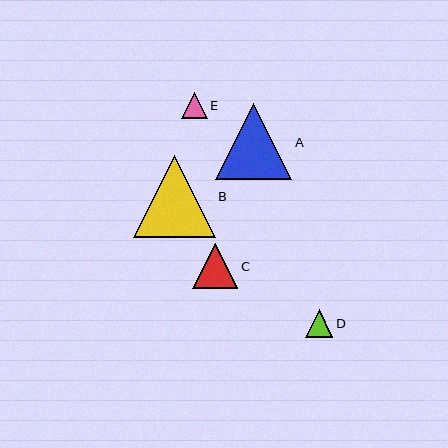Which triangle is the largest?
Triangle B is the largest with a size of approximately 82 pixels.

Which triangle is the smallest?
Triangle E is the smallest with a size of approximately 25 pixels.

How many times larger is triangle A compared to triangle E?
Triangle A is approximately 3.0 times the size of triangle E.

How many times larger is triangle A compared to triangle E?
Triangle A is approximately 3.0 times the size of triangle E.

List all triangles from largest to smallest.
From largest to smallest: B, A, C, D, E.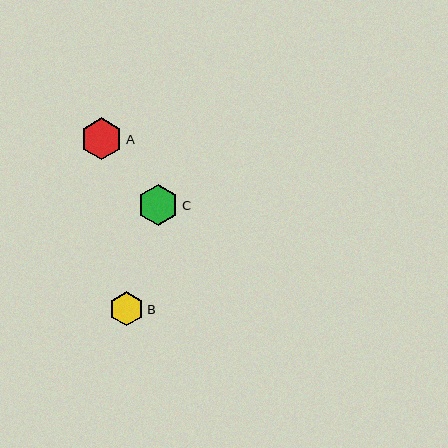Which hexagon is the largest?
Hexagon A is the largest with a size of approximately 42 pixels.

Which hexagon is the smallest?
Hexagon B is the smallest with a size of approximately 34 pixels.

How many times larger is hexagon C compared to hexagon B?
Hexagon C is approximately 1.2 times the size of hexagon B.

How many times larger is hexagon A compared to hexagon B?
Hexagon A is approximately 1.2 times the size of hexagon B.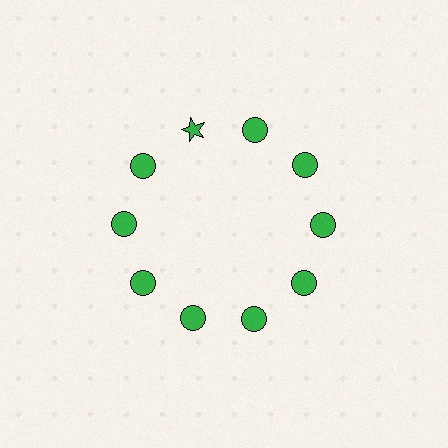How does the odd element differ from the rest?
It has a different shape: star instead of circle.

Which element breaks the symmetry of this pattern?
The green star at roughly the 11 o'clock position breaks the symmetry. All other shapes are green circles.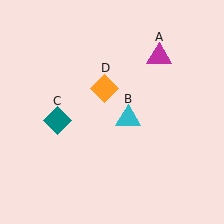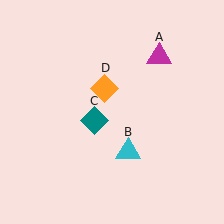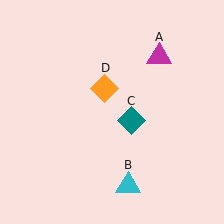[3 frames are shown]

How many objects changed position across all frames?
2 objects changed position: cyan triangle (object B), teal diamond (object C).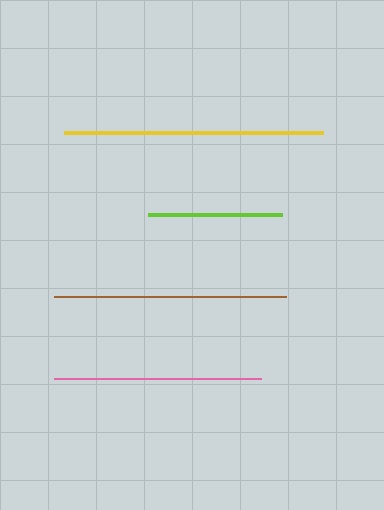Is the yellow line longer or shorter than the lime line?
The yellow line is longer than the lime line.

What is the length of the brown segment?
The brown segment is approximately 231 pixels long.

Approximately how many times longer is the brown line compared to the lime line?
The brown line is approximately 1.7 times the length of the lime line.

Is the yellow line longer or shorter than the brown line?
The yellow line is longer than the brown line.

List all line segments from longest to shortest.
From longest to shortest: yellow, brown, pink, lime.